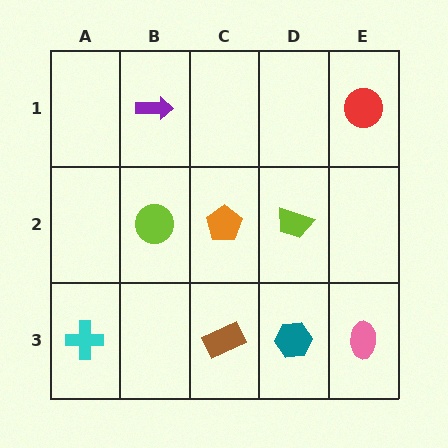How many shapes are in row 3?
4 shapes.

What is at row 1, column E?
A red circle.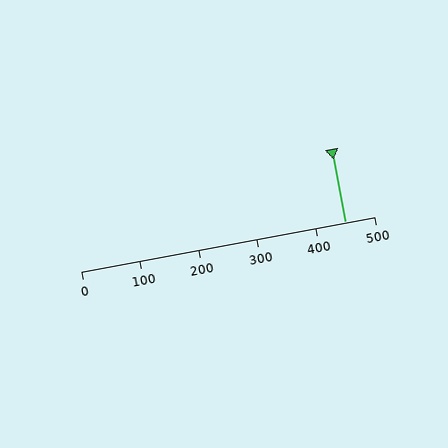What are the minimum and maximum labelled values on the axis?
The axis runs from 0 to 500.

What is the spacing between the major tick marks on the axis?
The major ticks are spaced 100 apart.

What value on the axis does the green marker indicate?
The marker indicates approximately 450.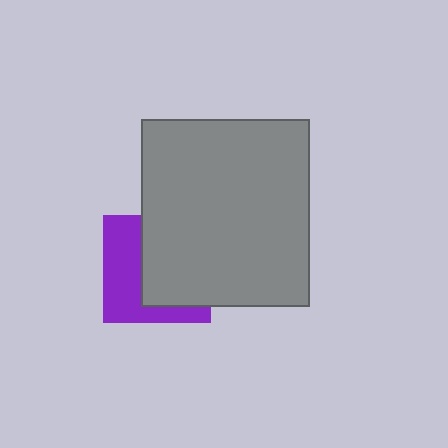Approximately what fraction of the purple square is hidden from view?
Roughly 55% of the purple square is hidden behind the gray rectangle.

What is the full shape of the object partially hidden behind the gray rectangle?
The partially hidden object is a purple square.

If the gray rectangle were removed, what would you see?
You would see the complete purple square.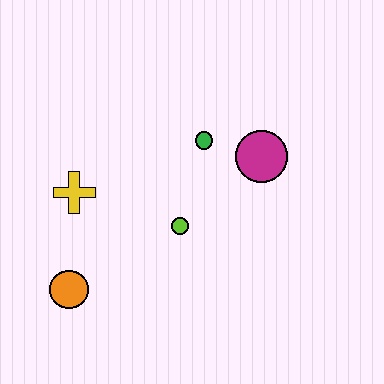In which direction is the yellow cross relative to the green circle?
The yellow cross is to the left of the green circle.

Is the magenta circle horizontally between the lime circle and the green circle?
No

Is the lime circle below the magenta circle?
Yes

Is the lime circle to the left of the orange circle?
No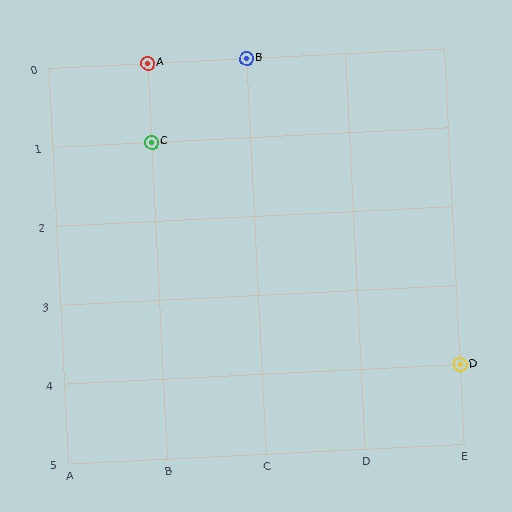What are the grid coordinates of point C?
Point C is at grid coordinates (B, 1).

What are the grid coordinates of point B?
Point B is at grid coordinates (C, 0).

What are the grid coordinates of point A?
Point A is at grid coordinates (B, 0).